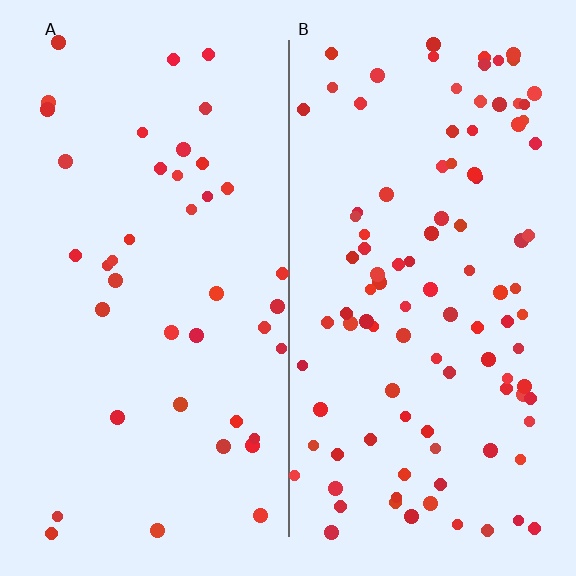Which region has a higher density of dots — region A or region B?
B (the right).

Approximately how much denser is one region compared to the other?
Approximately 2.5× — region B over region A.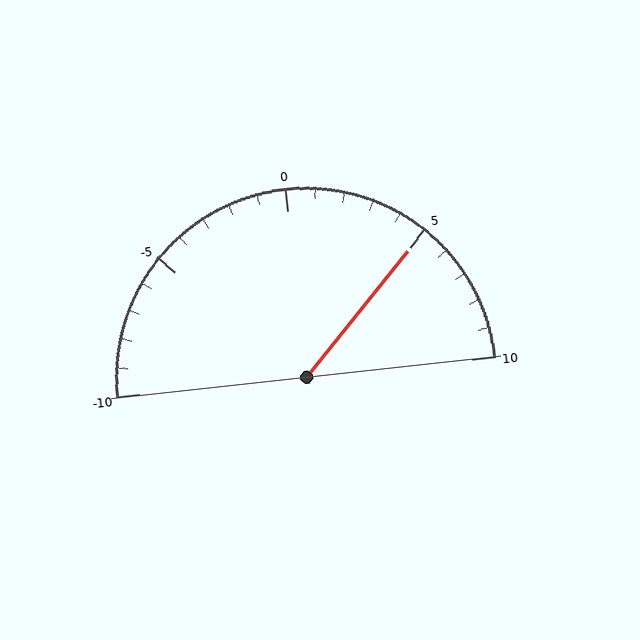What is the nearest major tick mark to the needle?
The nearest major tick mark is 5.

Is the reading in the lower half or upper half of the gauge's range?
The reading is in the upper half of the range (-10 to 10).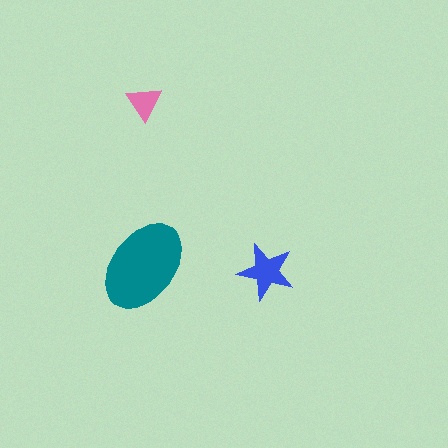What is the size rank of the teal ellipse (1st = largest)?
1st.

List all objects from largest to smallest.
The teal ellipse, the blue star, the pink triangle.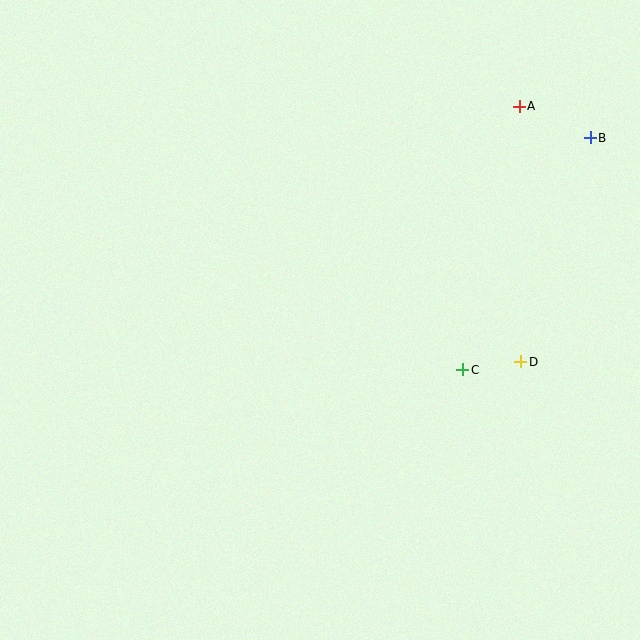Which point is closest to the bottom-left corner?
Point C is closest to the bottom-left corner.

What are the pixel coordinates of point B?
Point B is at (590, 138).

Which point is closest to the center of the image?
Point C at (463, 370) is closest to the center.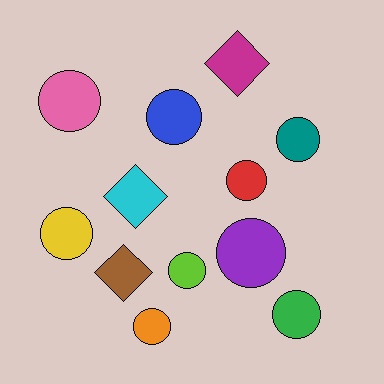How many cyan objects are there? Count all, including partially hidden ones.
There is 1 cyan object.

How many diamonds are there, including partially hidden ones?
There are 3 diamonds.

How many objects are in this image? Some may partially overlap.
There are 12 objects.